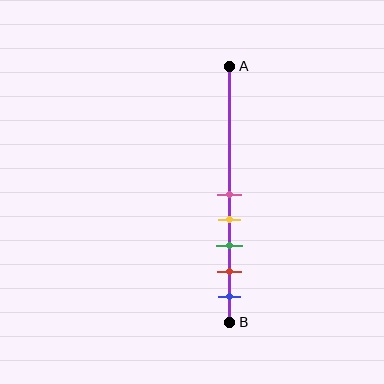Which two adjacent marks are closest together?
The pink and yellow marks are the closest adjacent pair.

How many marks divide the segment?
There are 5 marks dividing the segment.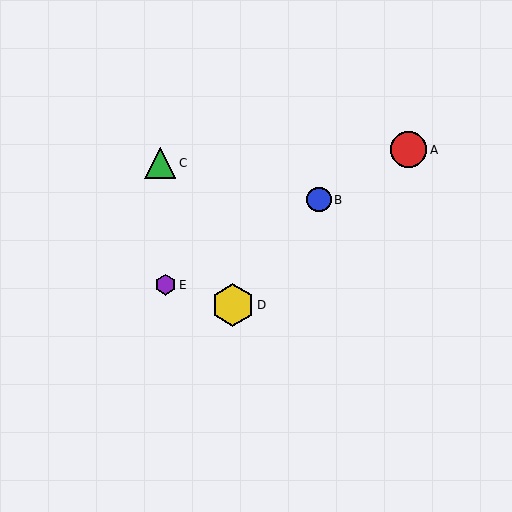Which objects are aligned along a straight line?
Objects A, B, E are aligned along a straight line.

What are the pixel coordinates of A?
Object A is at (409, 150).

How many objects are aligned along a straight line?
3 objects (A, B, E) are aligned along a straight line.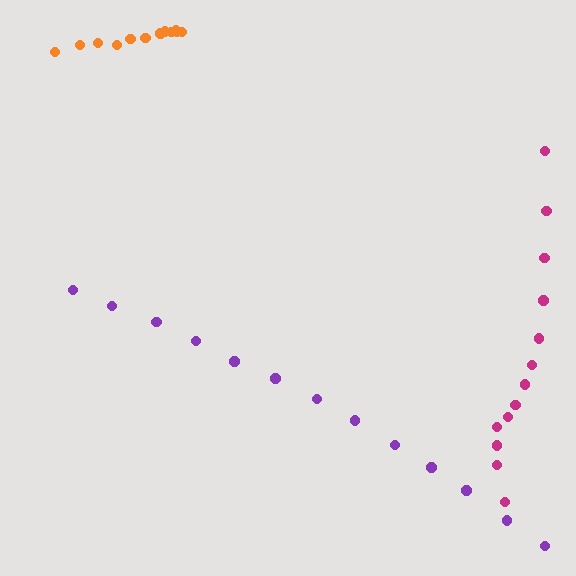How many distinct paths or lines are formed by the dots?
There are 3 distinct paths.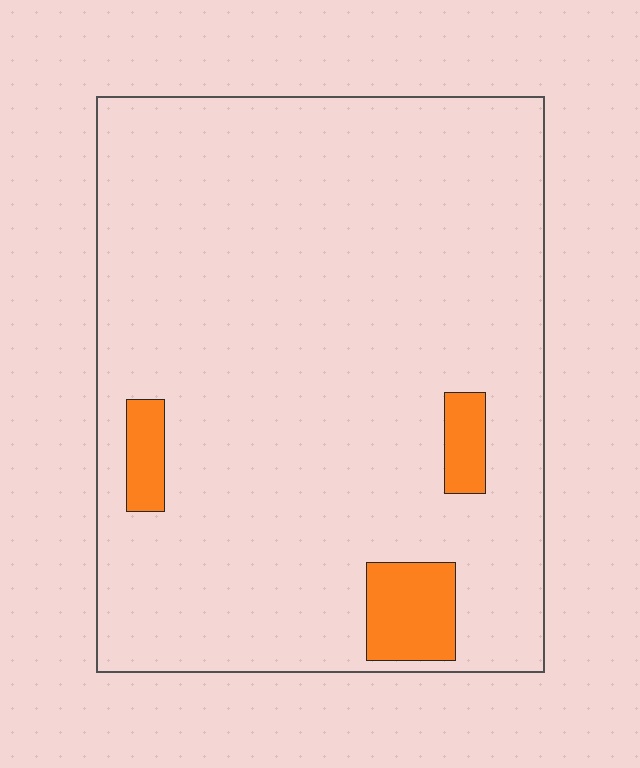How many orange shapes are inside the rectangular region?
3.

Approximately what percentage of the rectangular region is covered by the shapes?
Approximately 5%.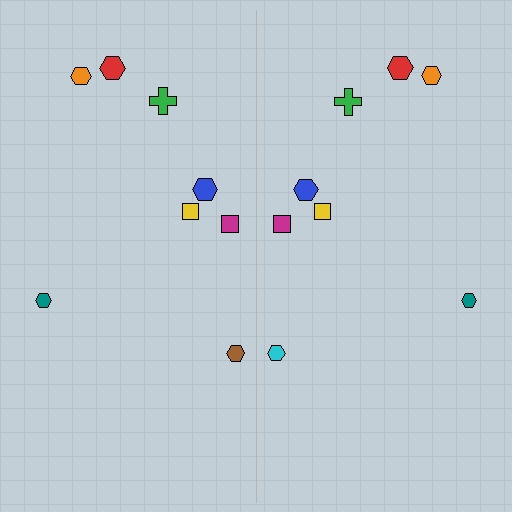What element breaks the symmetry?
The cyan hexagon on the right side breaks the symmetry — its mirror counterpart is brown.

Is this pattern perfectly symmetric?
No, the pattern is not perfectly symmetric. The cyan hexagon on the right side breaks the symmetry — its mirror counterpart is brown.